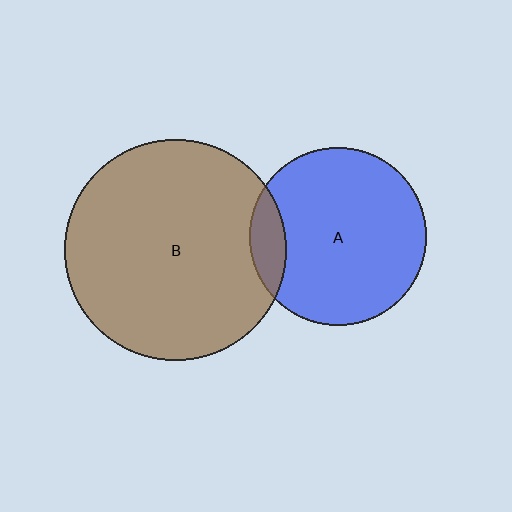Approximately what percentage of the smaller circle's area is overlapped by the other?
Approximately 10%.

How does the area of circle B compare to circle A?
Approximately 1.6 times.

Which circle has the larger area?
Circle B (brown).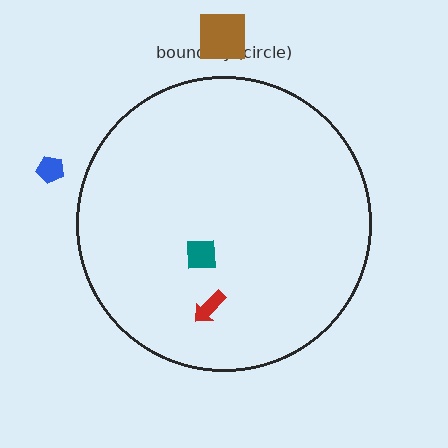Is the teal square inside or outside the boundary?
Inside.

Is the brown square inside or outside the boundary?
Outside.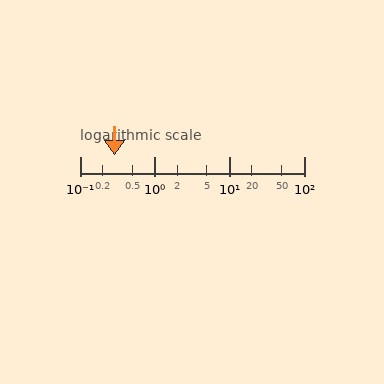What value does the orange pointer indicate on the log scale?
The pointer indicates approximately 0.29.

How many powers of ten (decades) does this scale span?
The scale spans 3 decades, from 0.1 to 100.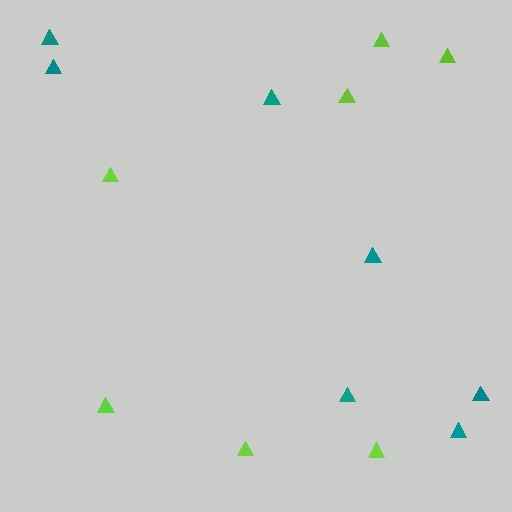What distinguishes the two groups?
There are 2 groups: one group of teal triangles (7) and one group of lime triangles (7).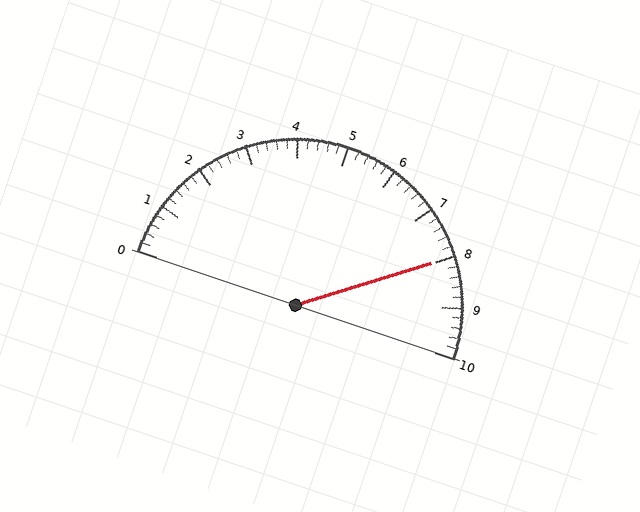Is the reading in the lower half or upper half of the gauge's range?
The reading is in the upper half of the range (0 to 10).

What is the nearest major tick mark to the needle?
The nearest major tick mark is 8.